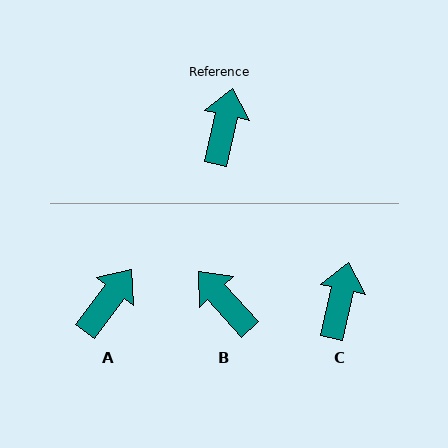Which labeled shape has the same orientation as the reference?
C.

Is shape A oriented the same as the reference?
No, it is off by about 24 degrees.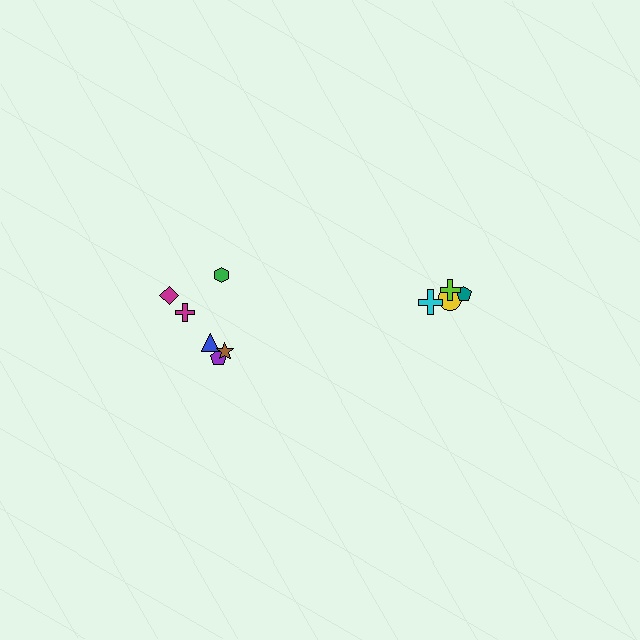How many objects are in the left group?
There are 6 objects.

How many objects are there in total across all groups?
There are 10 objects.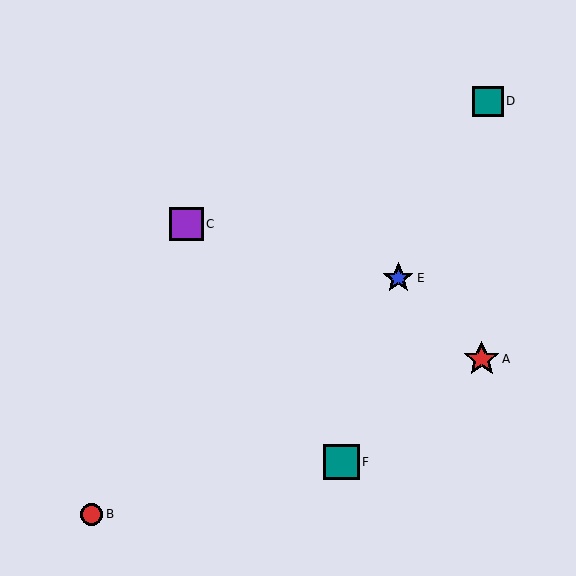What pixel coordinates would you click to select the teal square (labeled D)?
Click at (488, 101) to select the teal square D.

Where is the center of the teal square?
The center of the teal square is at (342, 462).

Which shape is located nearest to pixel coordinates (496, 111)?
The teal square (labeled D) at (488, 101) is nearest to that location.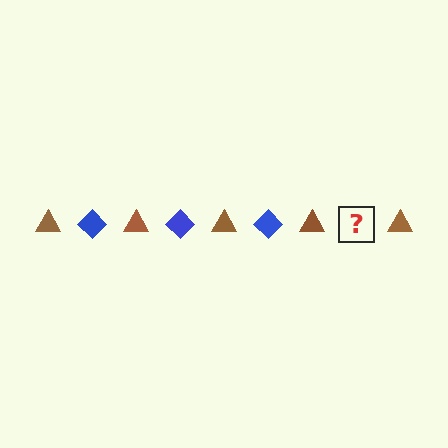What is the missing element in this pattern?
The missing element is a blue diamond.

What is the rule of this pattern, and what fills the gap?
The rule is that the pattern alternates between brown triangle and blue diamond. The gap should be filled with a blue diamond.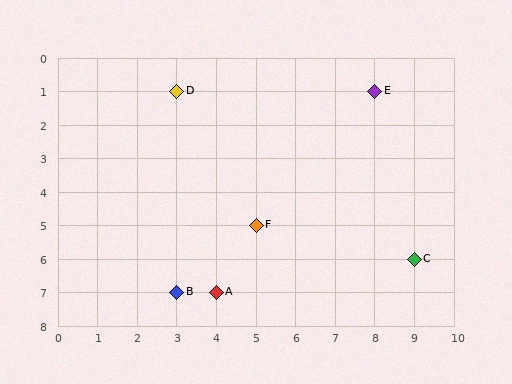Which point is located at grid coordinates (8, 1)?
Point E is at (8, 1).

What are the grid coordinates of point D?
Point D is at grid coordinates (3, 1).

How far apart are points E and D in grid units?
Points E and D are 5 columns apart.